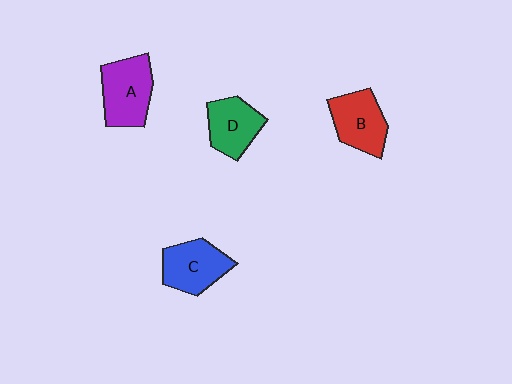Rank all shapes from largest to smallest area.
From largest to smallest: A (purple), C (blue), B (red), D (green).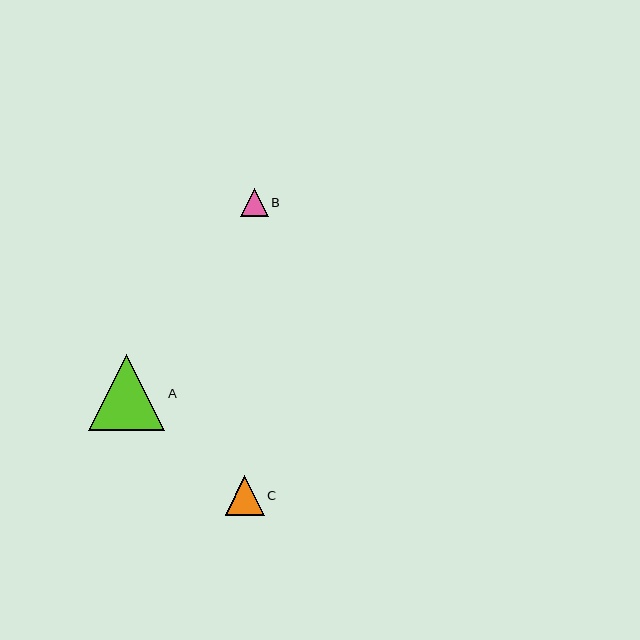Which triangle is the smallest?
Triangle B is the smallest with a size of approximately 28 pixels.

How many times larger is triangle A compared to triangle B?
Triangle A is approximately 2.7 times the size of triangle B.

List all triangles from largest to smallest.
From largest to smallest: A, C, B.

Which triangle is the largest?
Triangle A is the largest with a size of approximately 76 pixels.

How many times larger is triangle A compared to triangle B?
Triangle A is approximately 2.7 times the size of triangle B.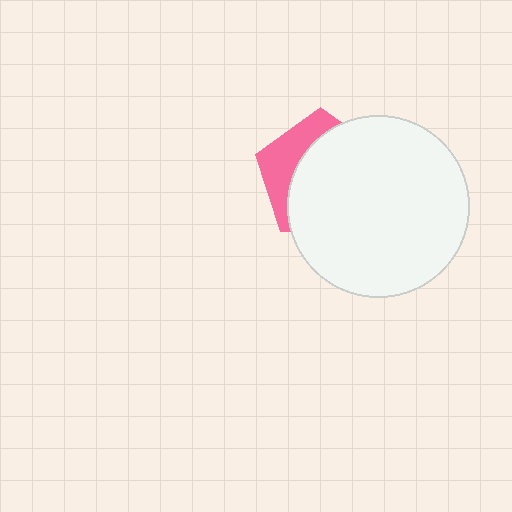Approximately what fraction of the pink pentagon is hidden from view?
Roughly 69% of the pink pentagon is hidden behind the white circle.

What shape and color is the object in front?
The object in front is a white circle.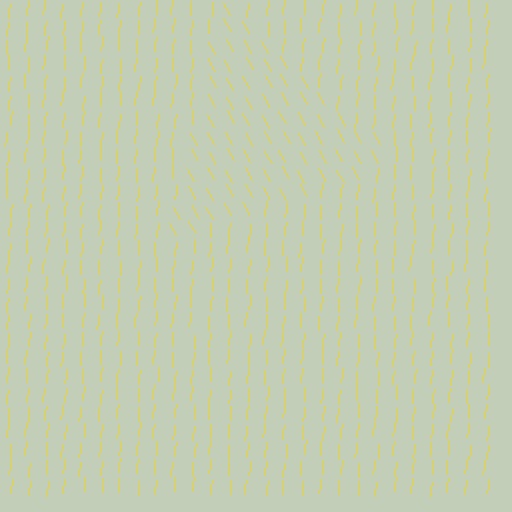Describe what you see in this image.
The image is filled with small yellow line segments. A triangle region in the image has lines oriented differently from the surrounding lines, creating a visible texture boundary.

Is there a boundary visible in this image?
Yes, there is a texture boundary formed by a change in line orientation.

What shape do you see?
I see a triangle.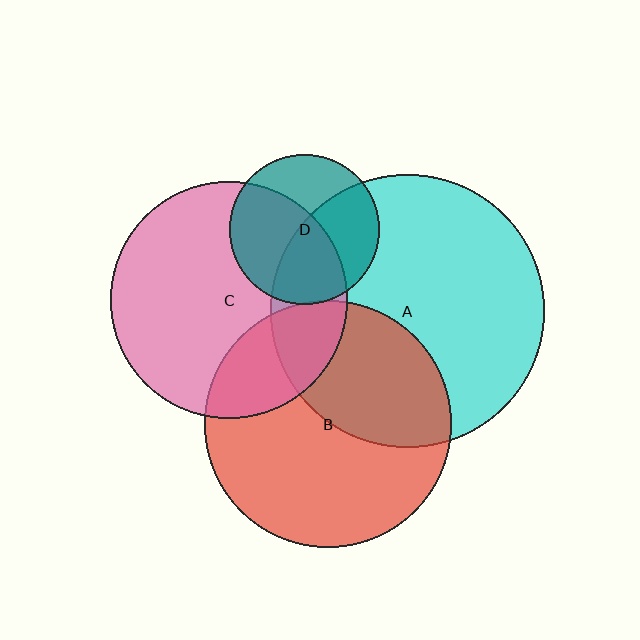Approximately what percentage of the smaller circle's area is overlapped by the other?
Approximately 50%.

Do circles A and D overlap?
Yes.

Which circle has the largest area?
Circle A (cyan).